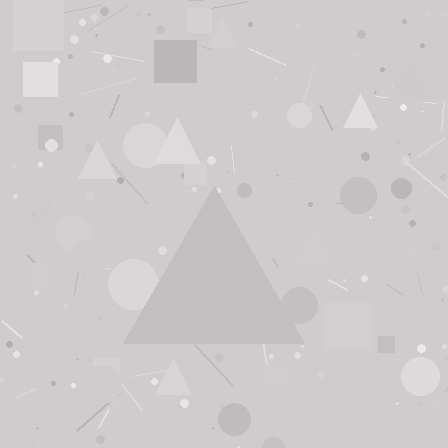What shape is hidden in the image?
A triangle is hidden in the image.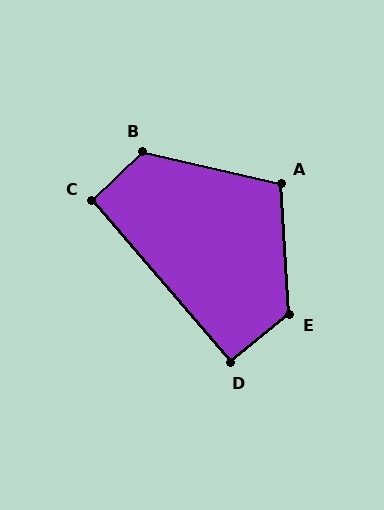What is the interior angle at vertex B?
Approximately 123 degrees (obtuse).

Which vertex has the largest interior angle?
E, at approximately 126 degrees.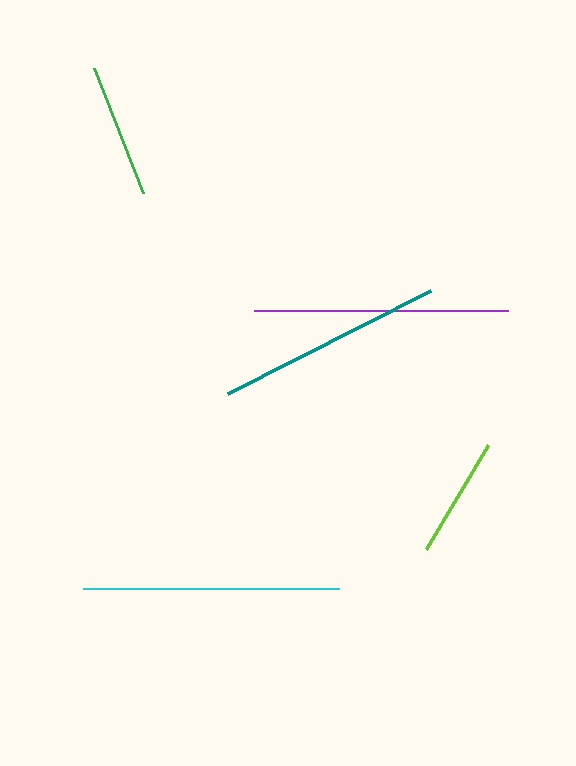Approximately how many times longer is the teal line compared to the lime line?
The teal line is approximately 1.9 times the length of the lime line.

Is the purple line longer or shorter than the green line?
The purple line is longer than the green line.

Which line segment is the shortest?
The lime line is the shortest at approximately 120 pixels.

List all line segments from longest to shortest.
From longest to shortest: cyan, purple, teal, green, lime.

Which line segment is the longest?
The cyan line is the longest at approximately 256 pixels.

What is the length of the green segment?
The green segment is approximately 134 pixels long.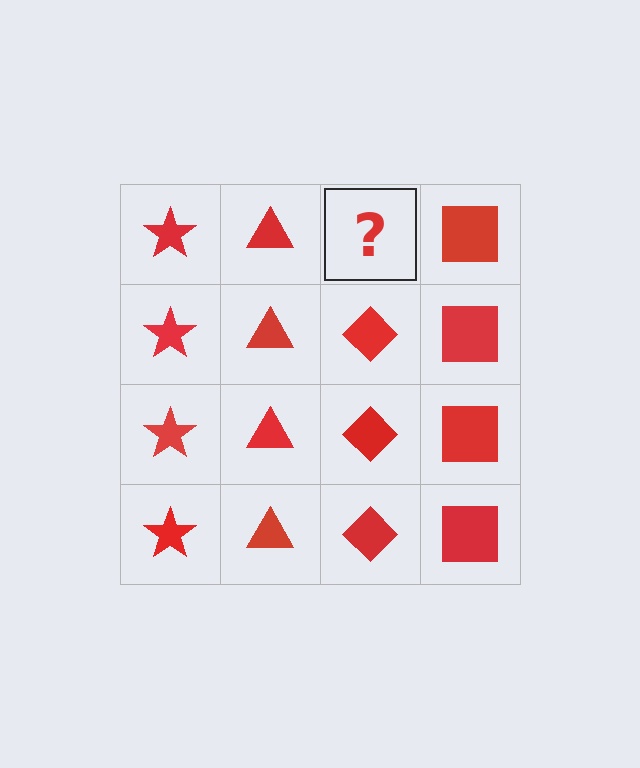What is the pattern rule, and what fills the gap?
The rule is that each column has a consistent shape. The gap should be filled with a red diamond.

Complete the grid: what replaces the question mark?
The question mark should be replaced with a red diamond.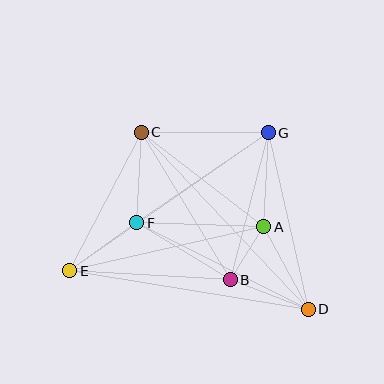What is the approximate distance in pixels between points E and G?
The distance between E and G is approximately 242 pixels.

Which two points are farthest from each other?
Points C and D are farthest from each other.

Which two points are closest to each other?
Points A and B are closest to each other.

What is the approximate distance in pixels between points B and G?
The distance between B and G is approximately 152 pixels.